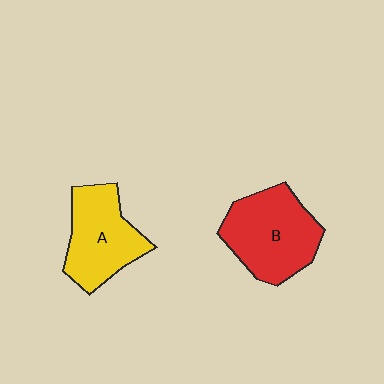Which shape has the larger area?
Shape B (red).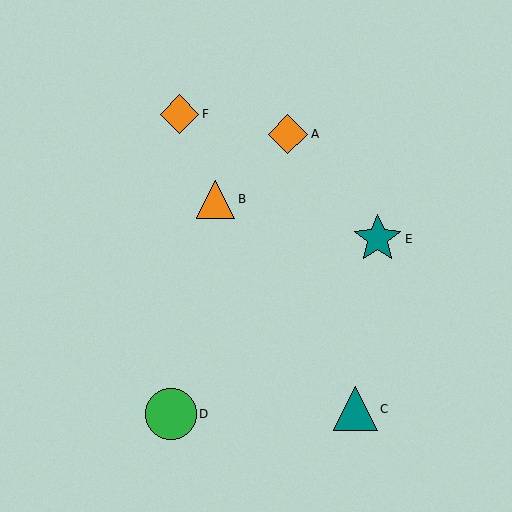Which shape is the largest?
The green circle (labeled D) is the largest.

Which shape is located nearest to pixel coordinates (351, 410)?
The teal triangle (labeled C) at (355, 409) is nearest to that location.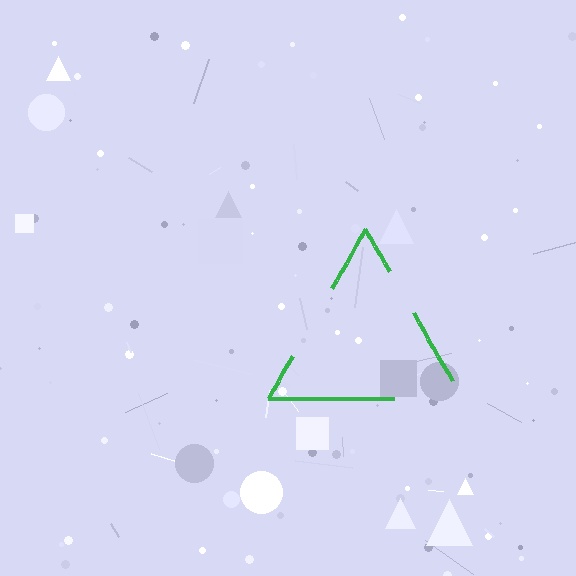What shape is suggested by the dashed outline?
The dashed outline suggests a triangle.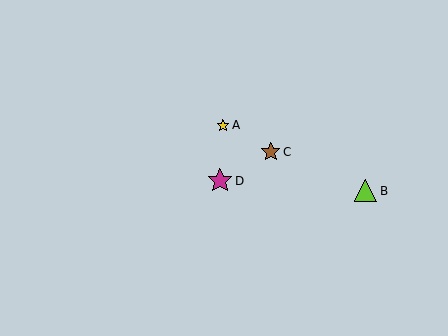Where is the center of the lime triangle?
The center of the lime triangle is at (366, 191).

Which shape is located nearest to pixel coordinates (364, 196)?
The lime triangle (labeled B) at (366, 191) is nearest to that location.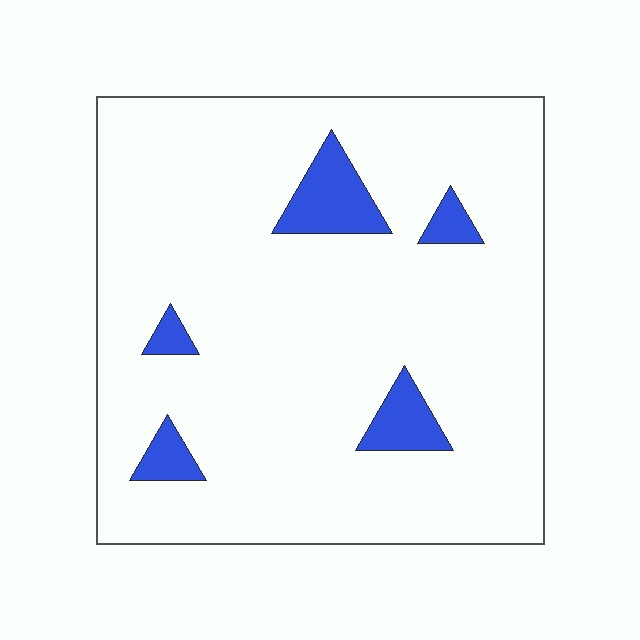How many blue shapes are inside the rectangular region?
5.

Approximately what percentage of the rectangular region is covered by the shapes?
Approximately 10%.